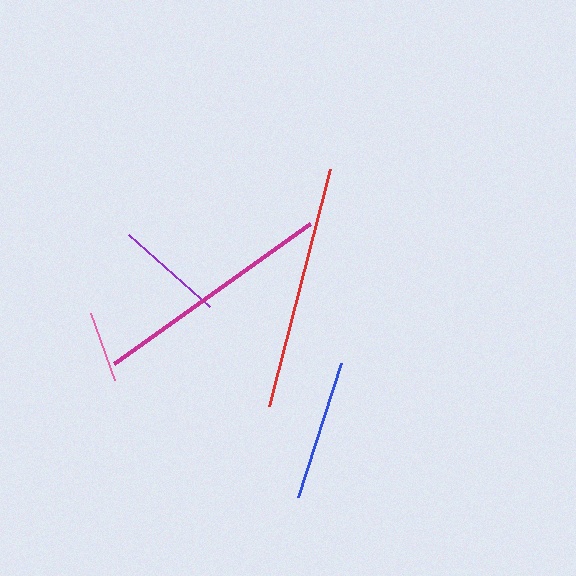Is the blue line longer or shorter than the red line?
The red line is longer than the blue line.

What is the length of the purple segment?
The purple segment is approximately 108 pixels long.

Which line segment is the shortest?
The pink line is the shortest at approximately 71 pixels.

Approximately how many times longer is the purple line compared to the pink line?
The purple line is approximately 1.5 times the length of the pink line.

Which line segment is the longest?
The red line is the longest at approximately 245 pixels.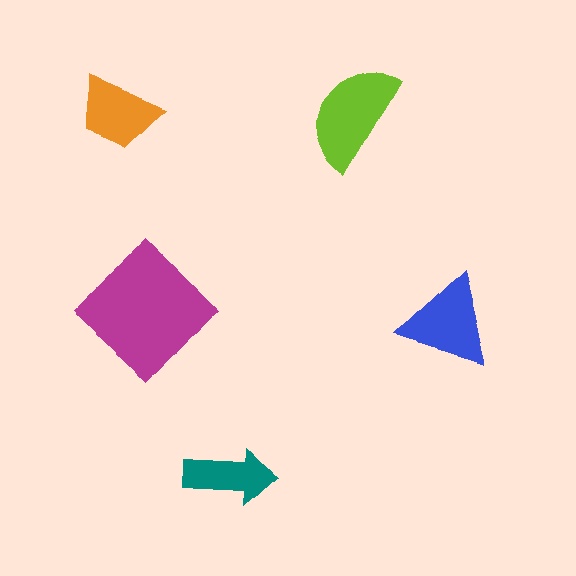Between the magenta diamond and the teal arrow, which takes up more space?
The magenta diamond.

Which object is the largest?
The magenta diamond.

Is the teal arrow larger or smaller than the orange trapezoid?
Smaller.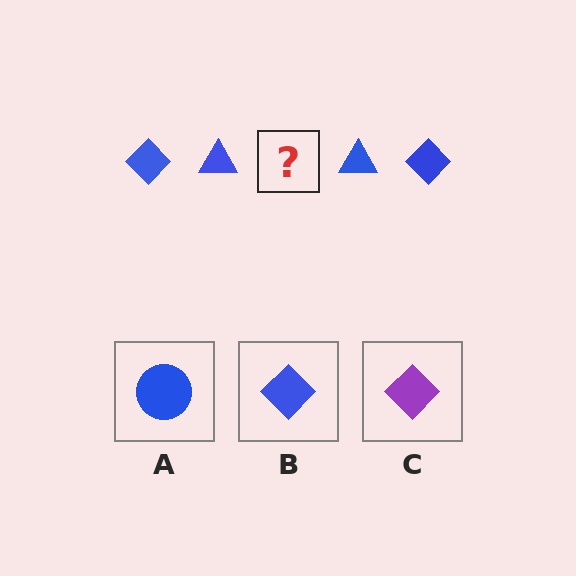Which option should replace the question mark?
Option B.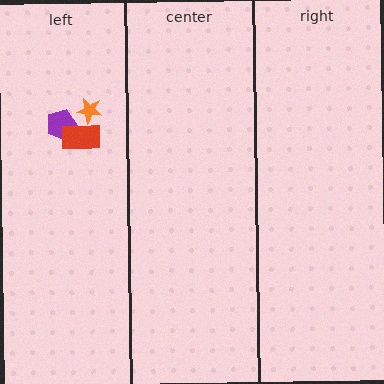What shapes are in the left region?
The purple pentagon, the orange star, the red rectangle.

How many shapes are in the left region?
3.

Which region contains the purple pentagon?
The left region.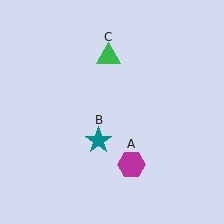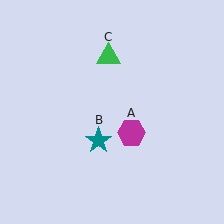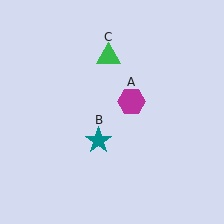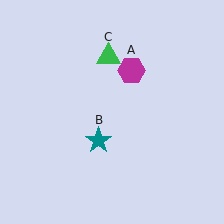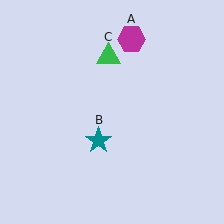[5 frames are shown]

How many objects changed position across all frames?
1 object changed position: magenta hexagon (object A).